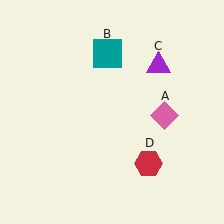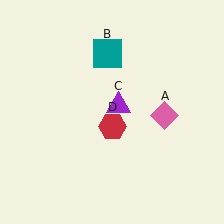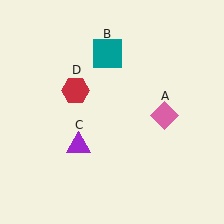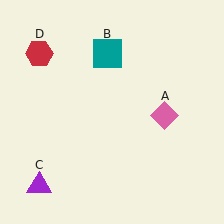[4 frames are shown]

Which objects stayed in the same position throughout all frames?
Pink diamond (object A) and teal square (object B) remained stationary.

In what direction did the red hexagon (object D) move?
The red hexagon (object D) moved up and to the left.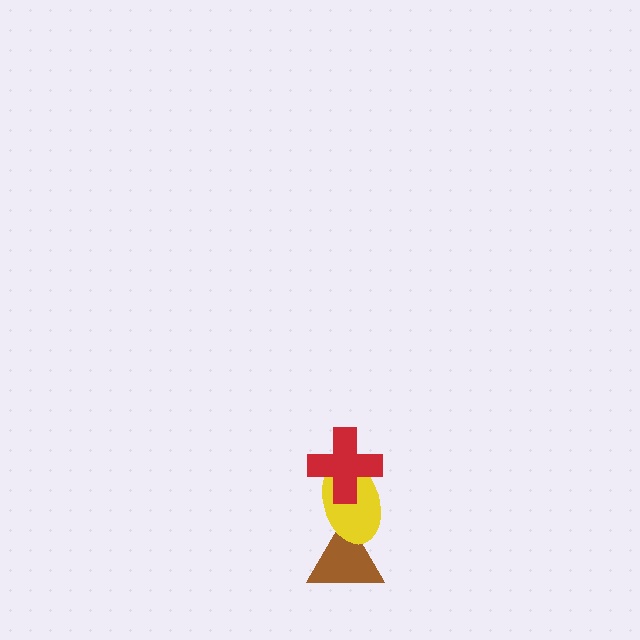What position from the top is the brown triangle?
The brown triangle is 3rd from the top.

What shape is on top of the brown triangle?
The yellow ellipse is on top of the brown triangle.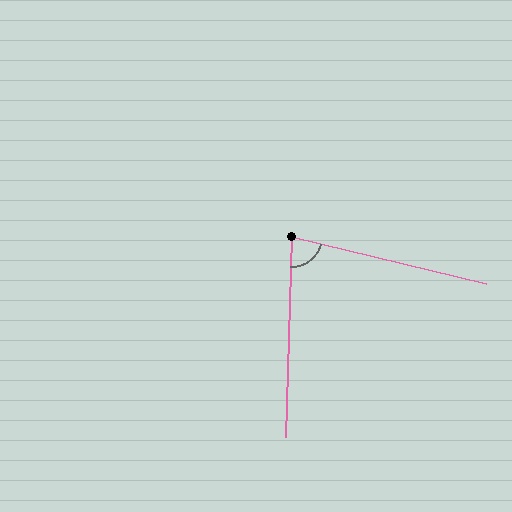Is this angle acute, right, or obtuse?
It is acute.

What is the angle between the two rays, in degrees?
Approximately 78 degrees.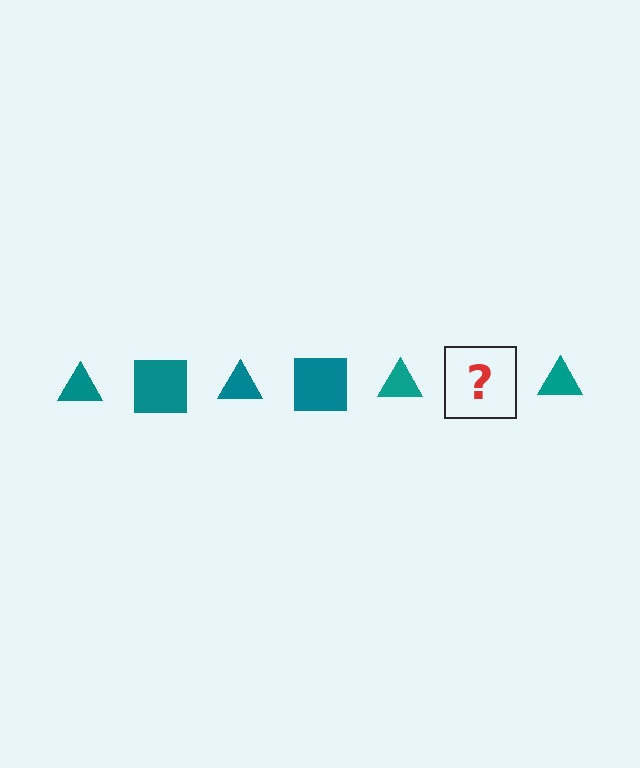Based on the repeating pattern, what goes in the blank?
The blank should be a teal square.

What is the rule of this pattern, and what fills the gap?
The rule is that the pattern cycles through triangle, square shapes in teal. The gap should be filled with a teal square.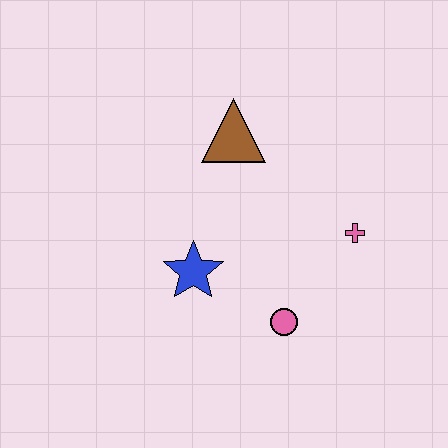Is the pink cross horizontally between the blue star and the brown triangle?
No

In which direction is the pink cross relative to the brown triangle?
The pink cross is to the right of the brown triangle.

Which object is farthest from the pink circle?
The brown triangle is farthest from the pink circle.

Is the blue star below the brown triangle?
Yes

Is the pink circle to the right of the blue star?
Yes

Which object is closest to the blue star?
The pink circle is closest to the blue star.